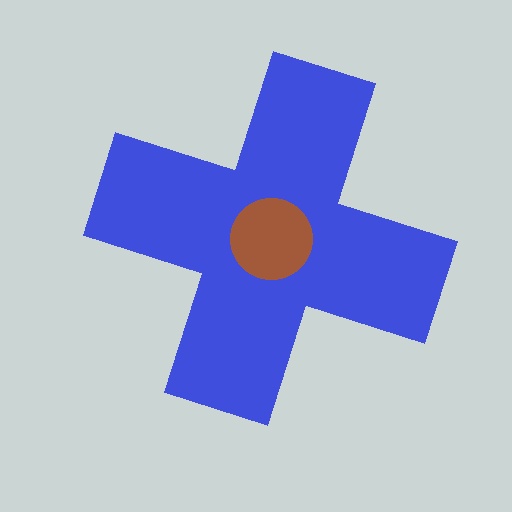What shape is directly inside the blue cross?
The brown circle.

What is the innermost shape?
The brown circle.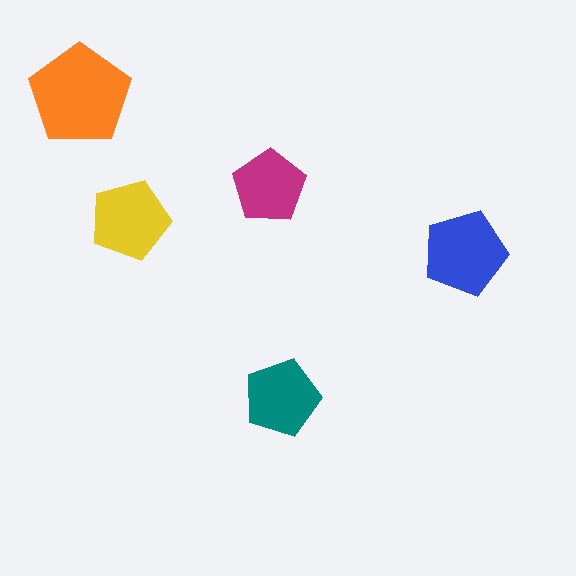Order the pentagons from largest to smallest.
the orange one, the blue one, the yellow one, the teal one, the magenta one.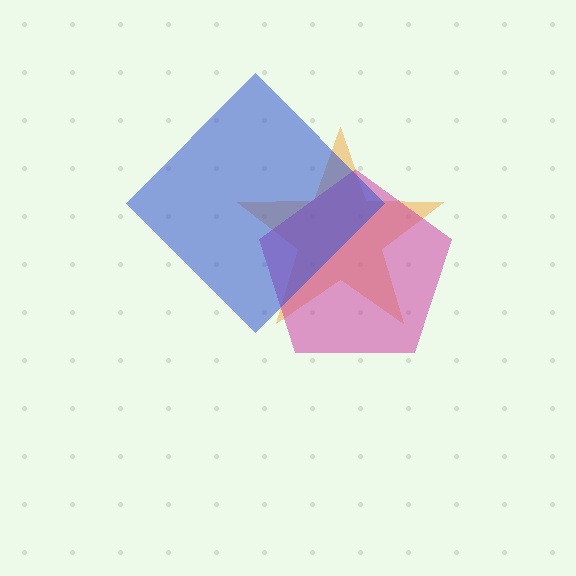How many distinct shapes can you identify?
There are 3 distinct shapes: an orange star, a magenta pentagon, a blue diamond.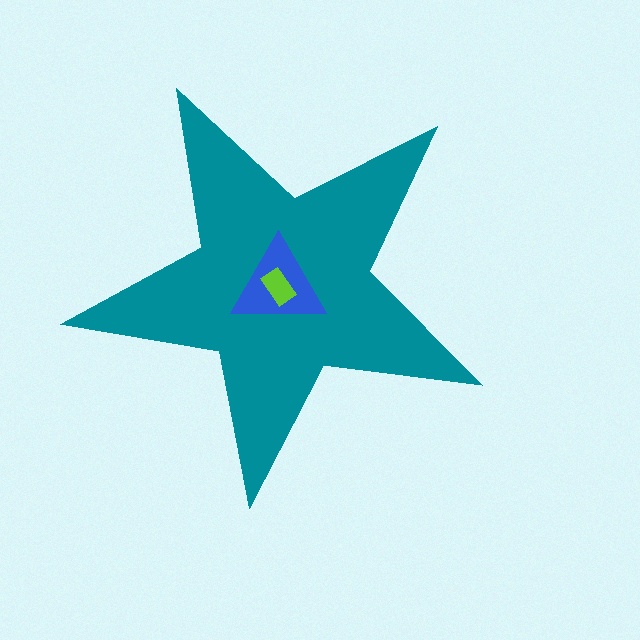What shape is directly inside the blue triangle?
The lime rectangle.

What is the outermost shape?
The teal star.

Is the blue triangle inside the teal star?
Yes.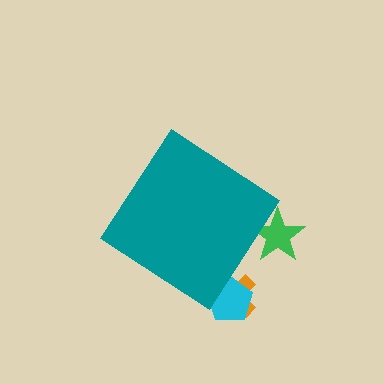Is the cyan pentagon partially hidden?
Yes, the cyan pentagon is partially hidden behind the teal diamond.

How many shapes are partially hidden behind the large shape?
3 shapes are partially hidden.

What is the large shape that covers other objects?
A teal diamond.